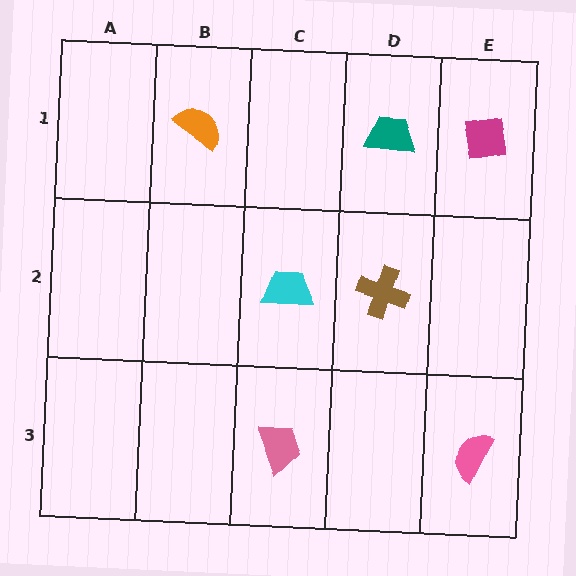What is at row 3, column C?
A pink trapezoid.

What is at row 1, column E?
A magenta square.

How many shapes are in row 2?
2 shapes.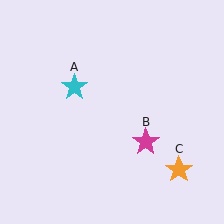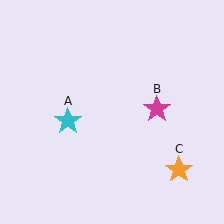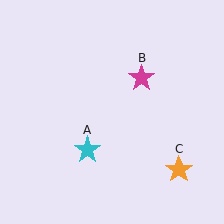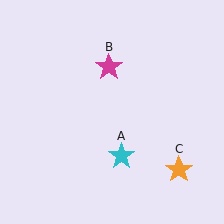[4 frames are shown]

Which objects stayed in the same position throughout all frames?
Orange star (object C) remained stationary.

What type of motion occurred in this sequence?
The cyan star (object A), magenta star (object B) rotated counterclockwise around the center of the scene.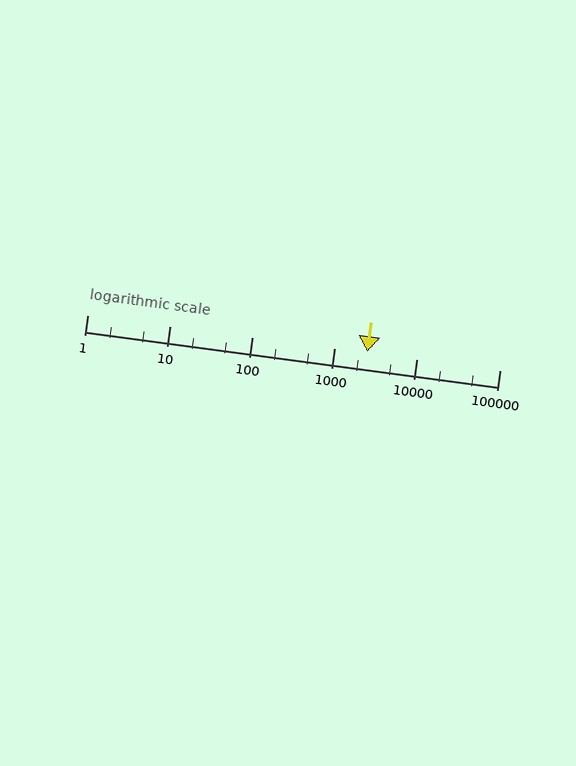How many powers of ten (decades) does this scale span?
The scale spans 5 decades, from 1 to 100000.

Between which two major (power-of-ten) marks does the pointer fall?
The pointer is between 1000 and 10000.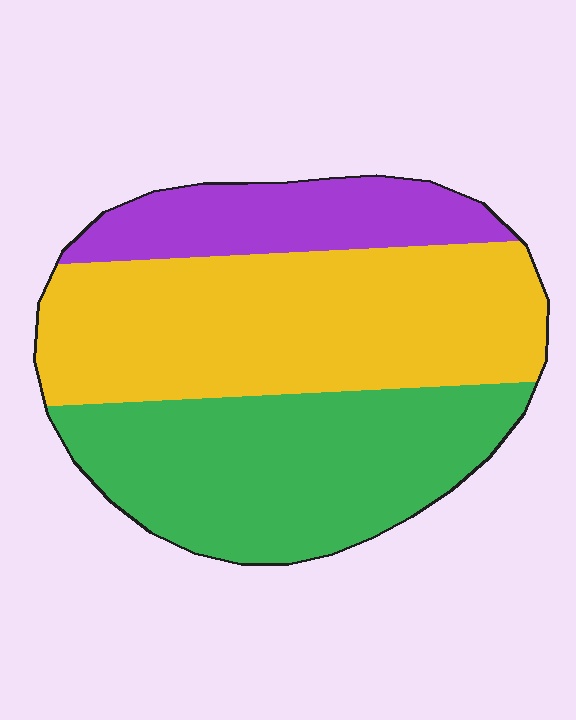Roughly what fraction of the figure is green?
Green covers 38% of the figure.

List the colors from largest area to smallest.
From largest to smallest: yellow, green, purple.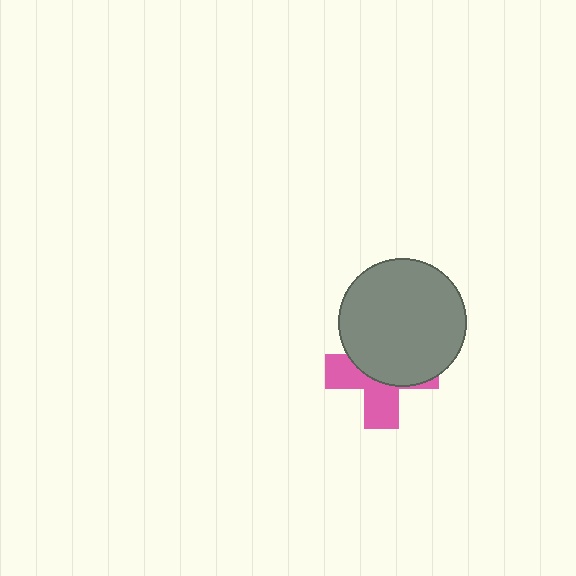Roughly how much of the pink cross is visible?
A small part of it is visible (roughly 45%).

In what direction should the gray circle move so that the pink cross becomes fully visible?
The gray circle should move up. That is the shortest direction to clear the overlap and leave the pink cross fully visible.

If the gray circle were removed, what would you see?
You would see the complete pink cross.